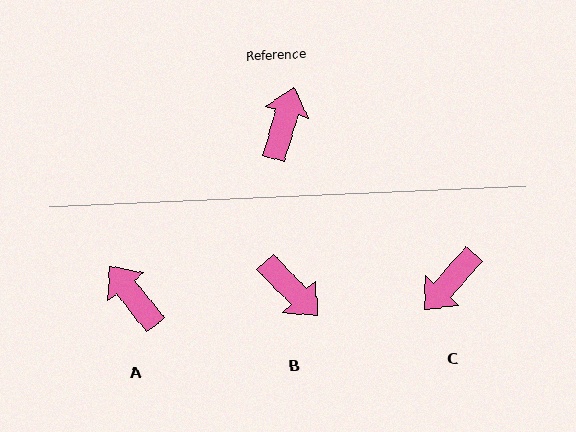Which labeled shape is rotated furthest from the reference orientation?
C, about 154 degrees away.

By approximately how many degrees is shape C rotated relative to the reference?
Approximately 154 degrees counter-clockwise.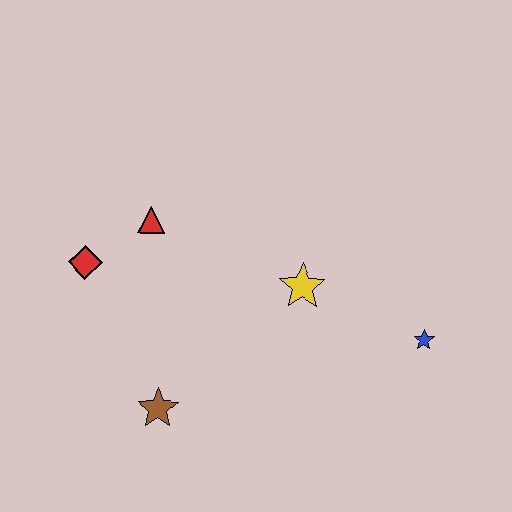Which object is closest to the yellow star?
The blue star is closest to the yellow star.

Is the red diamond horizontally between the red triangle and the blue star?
No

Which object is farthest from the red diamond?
The blue star is farthest from the red diamond.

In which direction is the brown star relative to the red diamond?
The brown star is below the red diamond.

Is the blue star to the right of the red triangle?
Yes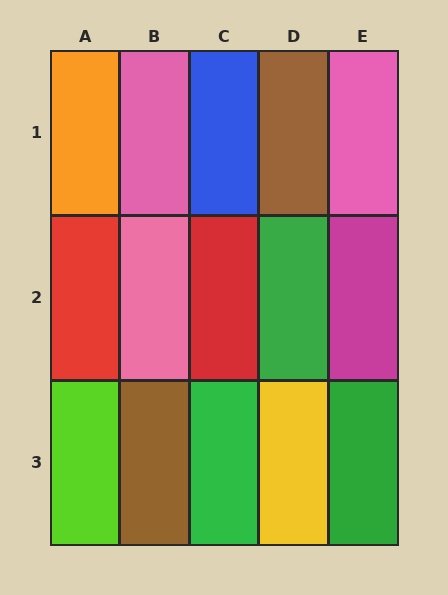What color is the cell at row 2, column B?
Pink.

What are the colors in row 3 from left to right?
Lime, brown, green, yellow, green.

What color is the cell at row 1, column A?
Orange.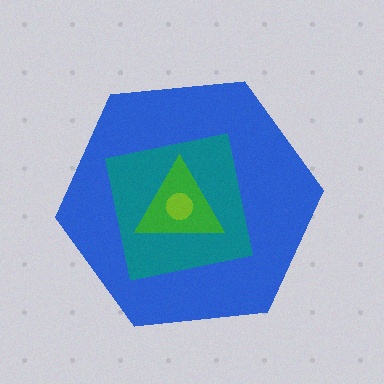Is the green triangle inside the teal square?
Yes.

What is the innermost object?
The lime circle.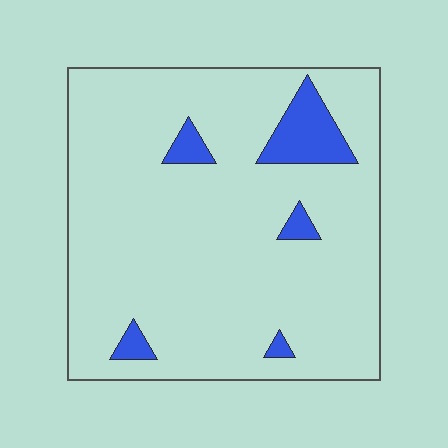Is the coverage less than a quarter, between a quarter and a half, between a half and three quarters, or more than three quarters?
Less than a quarter.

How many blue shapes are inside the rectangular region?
5.